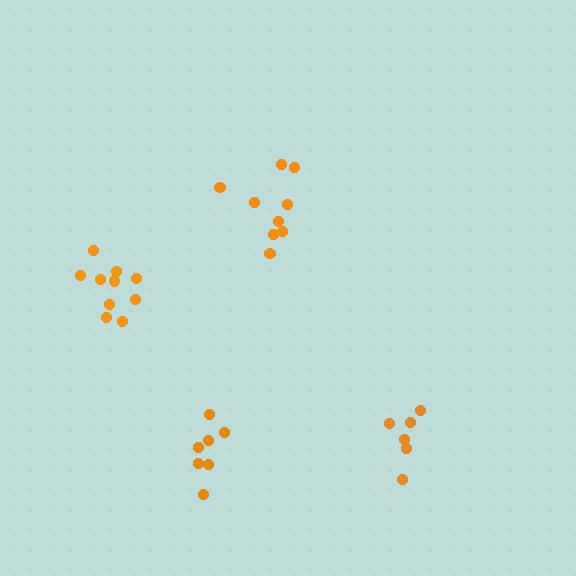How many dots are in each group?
Group 1: 9 dots, Group 2: 6 dots, Group 3: 7 dots, Group 4: 10 dots (32 total).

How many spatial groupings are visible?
There are 4 spatial groupings.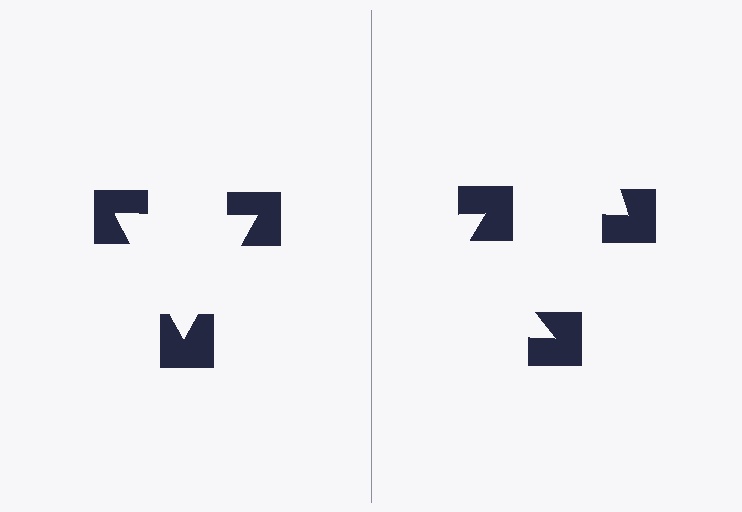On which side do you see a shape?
An illusory triangle appears on the left side. On the right side the wedge cuts are rotated, so no coherent shape forms.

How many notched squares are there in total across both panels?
6 — 3 on each side.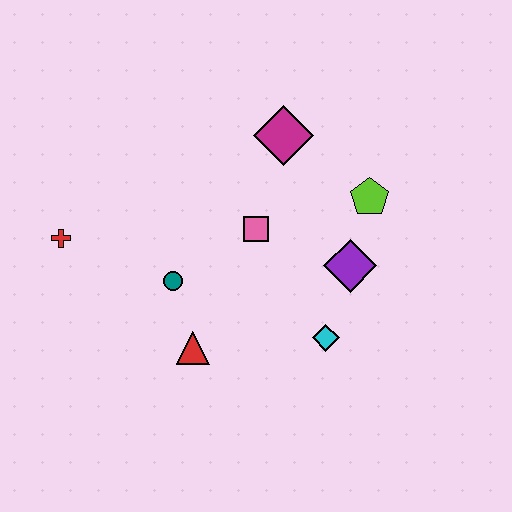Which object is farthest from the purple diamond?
The red cross is farthest from the purple diamond.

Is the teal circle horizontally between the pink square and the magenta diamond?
No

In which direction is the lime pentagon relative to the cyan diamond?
The lime pentagon is above the cyan diamond.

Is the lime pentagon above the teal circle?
Yes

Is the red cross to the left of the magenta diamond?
Yes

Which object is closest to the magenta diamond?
The pink square is closest to the magenta diamond.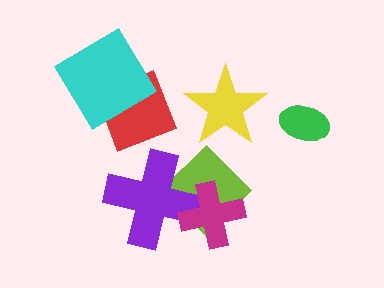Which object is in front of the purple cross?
The magenta cross is in front of the purple cross.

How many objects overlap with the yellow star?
0 objects overlap with the yellow star.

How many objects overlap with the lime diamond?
2 objects overlap with the lime diamond.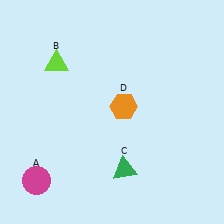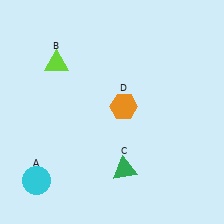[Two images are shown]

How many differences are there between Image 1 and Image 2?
There is 1 difference between the two images.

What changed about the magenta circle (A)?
In Image 1, A is magenta. In Image 2, it changed to cyan.